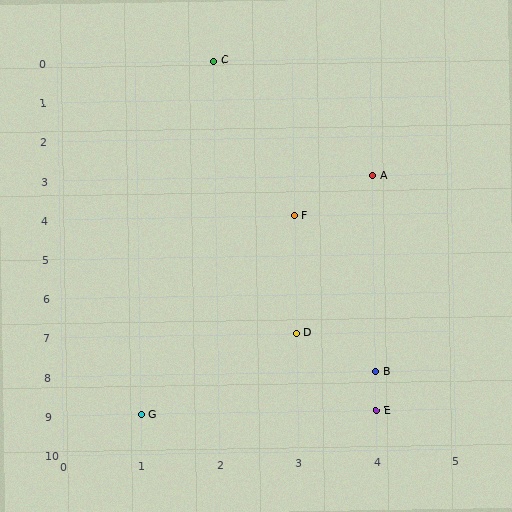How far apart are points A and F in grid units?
Points A and F are 1 column and 1 row apart (about 1.4 grid units diagonally).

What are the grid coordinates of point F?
Point F is at grid coordinates (3, 4).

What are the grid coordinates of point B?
Point B is at grid coordinates (4, 8).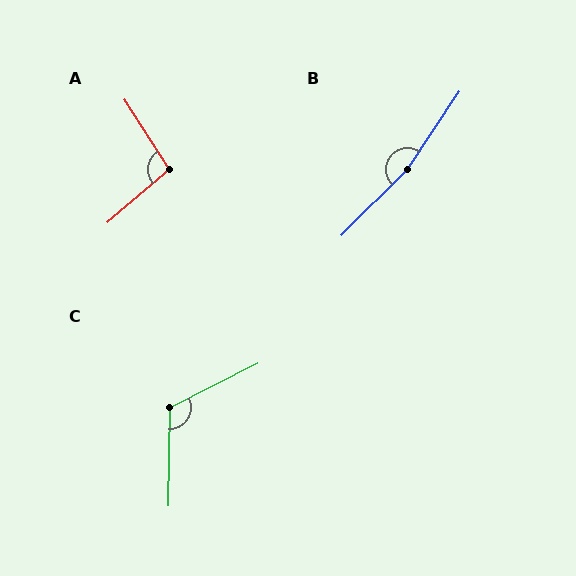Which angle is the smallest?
A, at approximately 97 degrees.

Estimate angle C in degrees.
Approximately 118 degrees.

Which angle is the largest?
B, at approximately 169 degrees.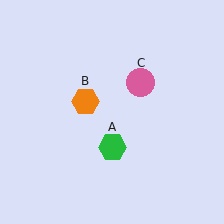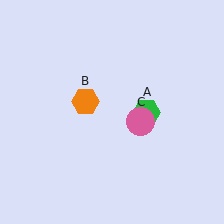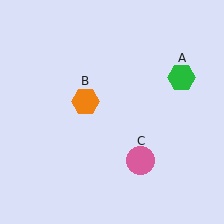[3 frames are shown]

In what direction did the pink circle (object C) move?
The pink circle (object C) moved down.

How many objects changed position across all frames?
2 objects changed position: green hexagon (object A), pink circle (object C).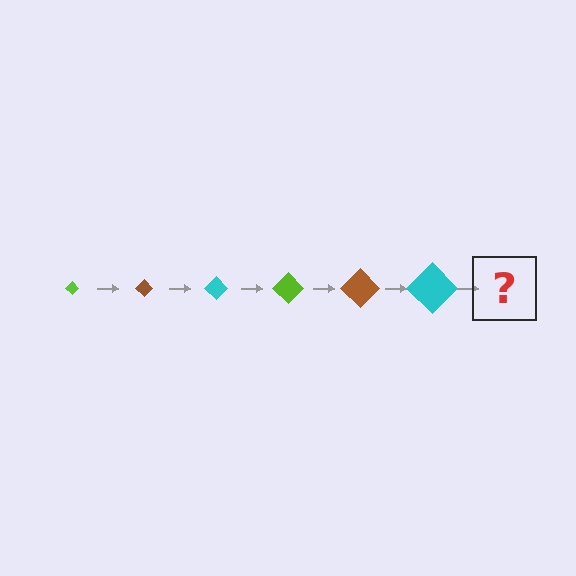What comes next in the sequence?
The next element should be a lime diamond, larger than the previous one.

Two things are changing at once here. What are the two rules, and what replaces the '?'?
The two rules are that the diamond grows larger each step and the color cycles through lime, brown, and cyan. The '?' should be a lime diamond, larger than the previous one.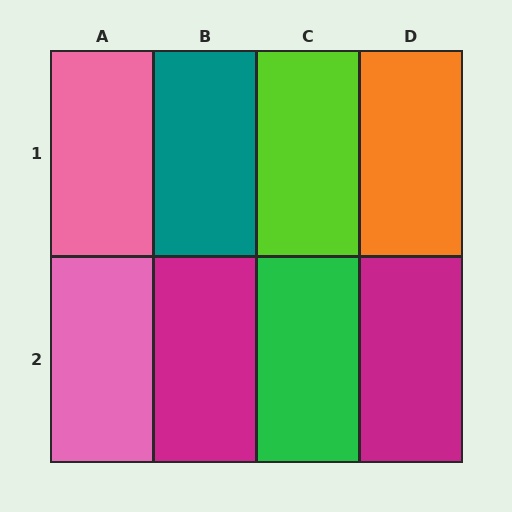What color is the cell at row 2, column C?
Green.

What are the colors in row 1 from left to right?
Pink, teal, lime, orange.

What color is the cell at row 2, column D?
Magenta.